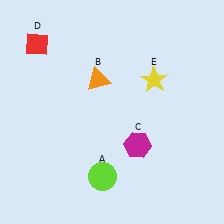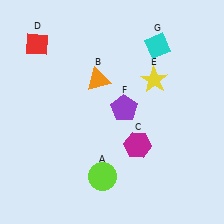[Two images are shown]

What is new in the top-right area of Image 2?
A purple pentagon (F) was added in the top-right area of Image 2.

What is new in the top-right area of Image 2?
A cyan diamond (G) was added in the top-right area of Image 2.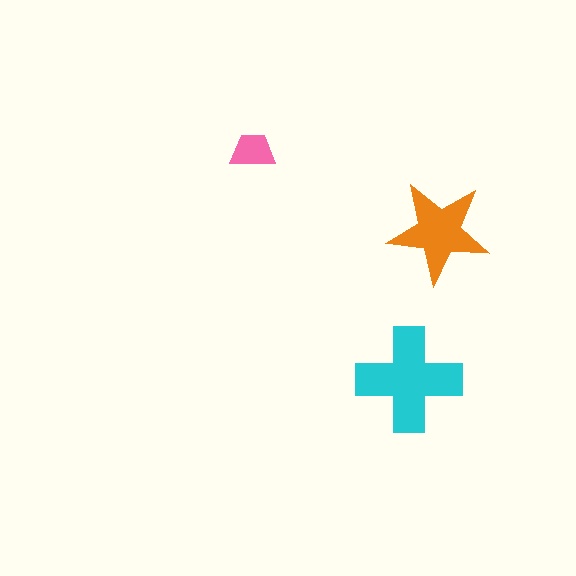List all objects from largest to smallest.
The cyan cross, the orange star, the pink trapezoid.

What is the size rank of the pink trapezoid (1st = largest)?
3rd.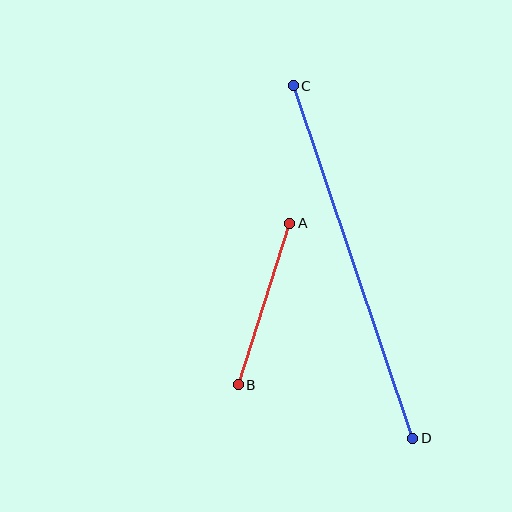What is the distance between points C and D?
The distance is approximately 372 pixels.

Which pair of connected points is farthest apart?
Points C and D are farthest apart.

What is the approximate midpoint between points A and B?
The midpoint is at approximately (264, 304) pixels.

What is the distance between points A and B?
The distance is approximately 169 pixels.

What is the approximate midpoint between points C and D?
The midpoint is at approximately (353, 262) pixels.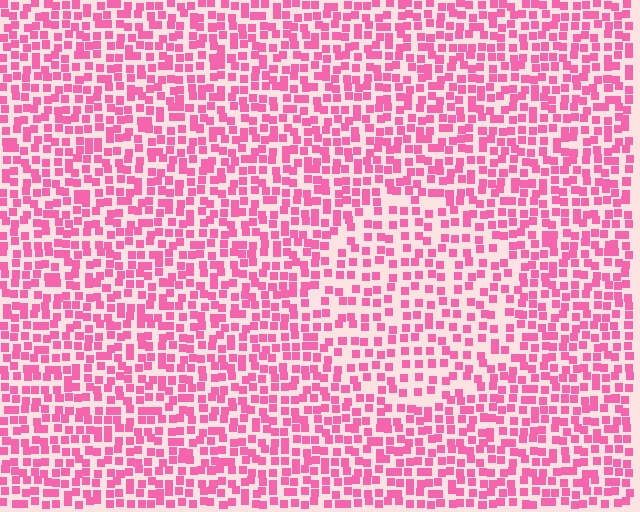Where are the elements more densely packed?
The elements are more densely packed outside the circle boundary.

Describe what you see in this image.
The image contains small pink elements arranged at two different densities. A circle-shaped region is visible where the elements are less densely packed than the surrounding area.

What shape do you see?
I see a circle.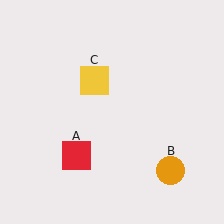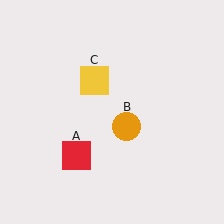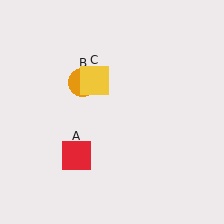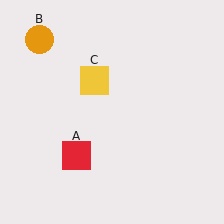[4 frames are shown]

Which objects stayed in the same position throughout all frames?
Red square (object A) and yellow square (object C) remained stationary.